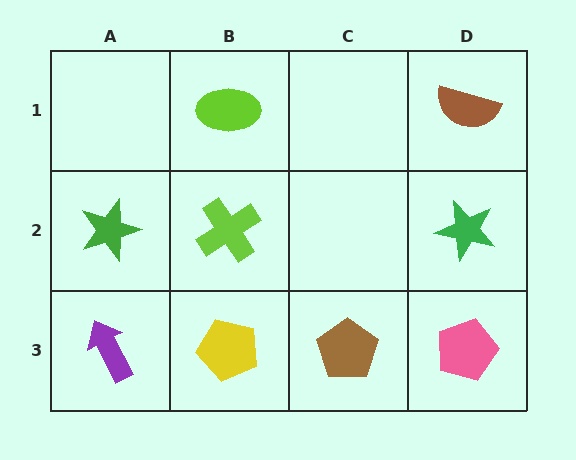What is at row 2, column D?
A green star.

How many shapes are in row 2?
3 shapes.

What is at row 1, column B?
A lime ellipse.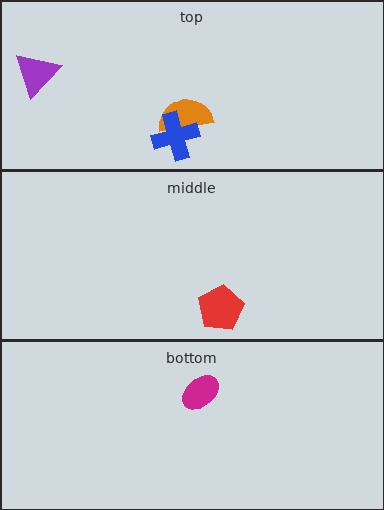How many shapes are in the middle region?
1.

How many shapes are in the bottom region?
1.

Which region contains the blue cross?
The top region.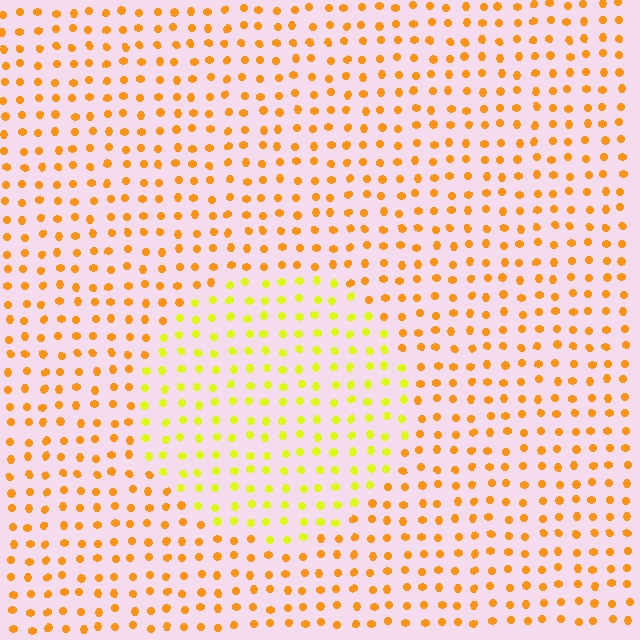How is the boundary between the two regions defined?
The boundary is defined purely by a slight shift in hue (about 35 degrees). Spacing, size, and orientation are identical on both sides.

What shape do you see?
I see a circle.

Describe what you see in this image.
The image is filled with small orange elements in a uniform arrangement. A circle-shaped region is visible where the elements are tinted to a slightly different hue, forming a subtle color boundary.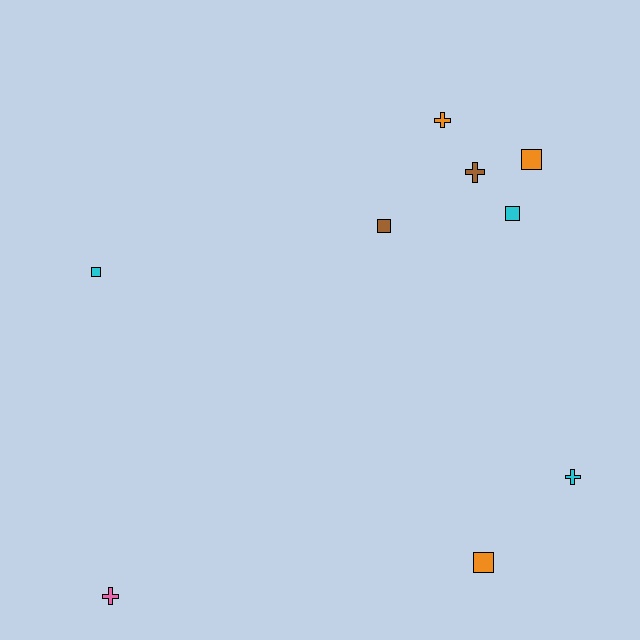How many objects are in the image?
There are 9 objects.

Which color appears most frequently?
Orange, with 3 objects.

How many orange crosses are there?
There is 1 orange cross.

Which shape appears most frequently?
Square, with 5 objects.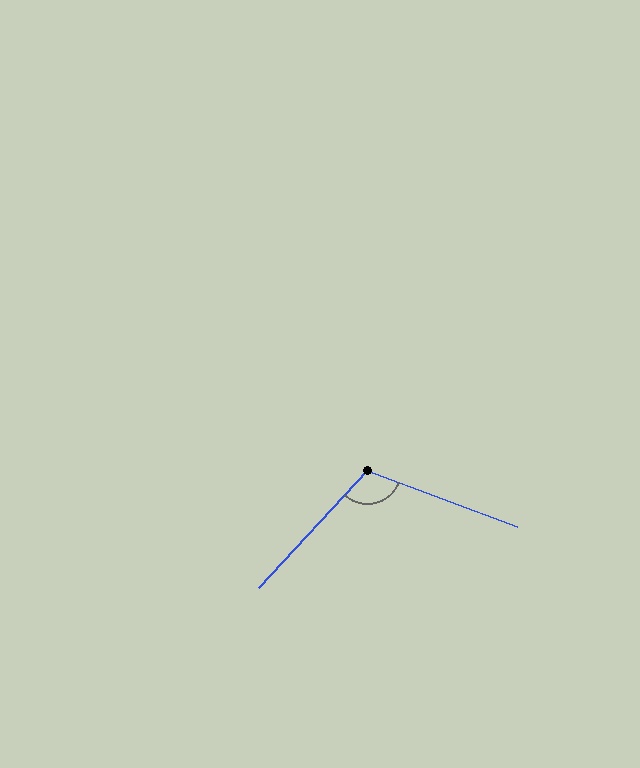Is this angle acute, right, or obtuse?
It is obtuse.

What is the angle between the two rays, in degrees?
Approximately 112 degrees.